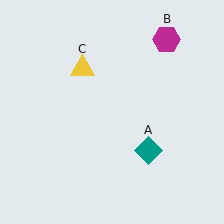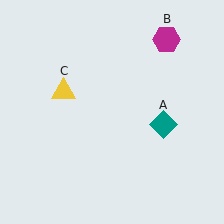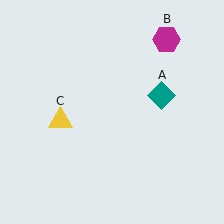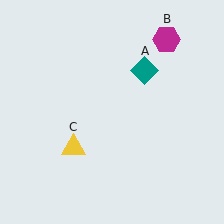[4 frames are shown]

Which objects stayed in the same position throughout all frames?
Magenta hexagon (object B) remained stationary.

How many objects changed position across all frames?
2 objects changed position: teal diamond (object A), yellow triangle (object C).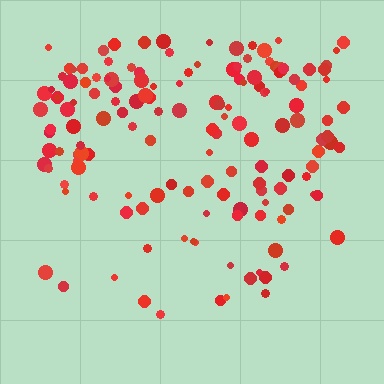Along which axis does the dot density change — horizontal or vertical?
Vertical.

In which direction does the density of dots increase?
From bottom to top, with the top side densest.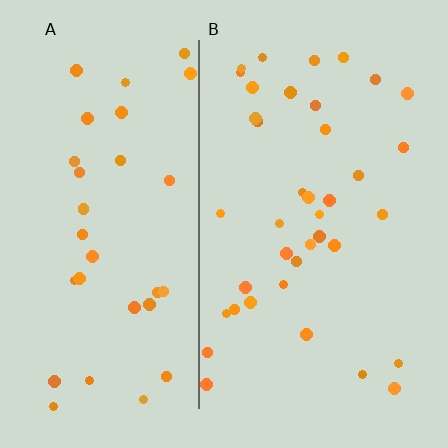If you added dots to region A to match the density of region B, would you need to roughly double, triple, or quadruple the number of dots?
Approximately double.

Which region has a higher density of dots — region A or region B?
B (the right).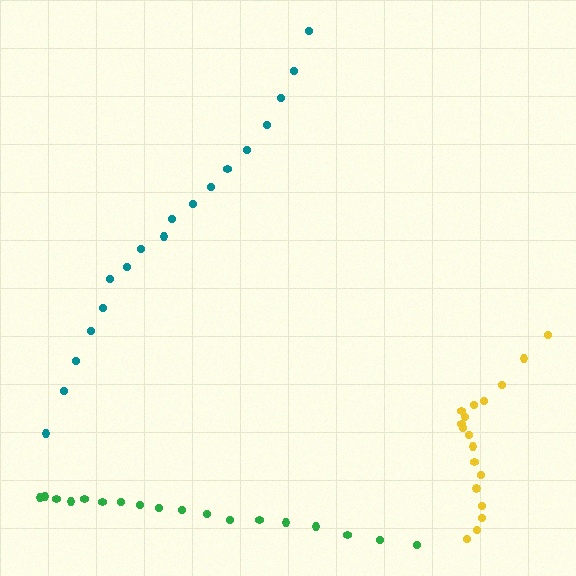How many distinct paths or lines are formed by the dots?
There are 3 distinct paths.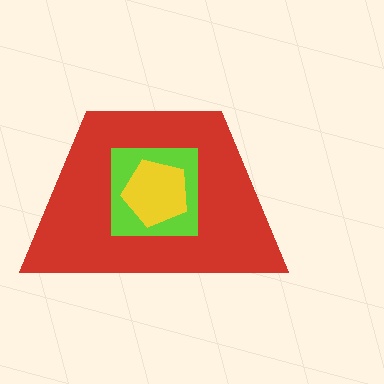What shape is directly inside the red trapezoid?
The lime square.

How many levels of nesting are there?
3.